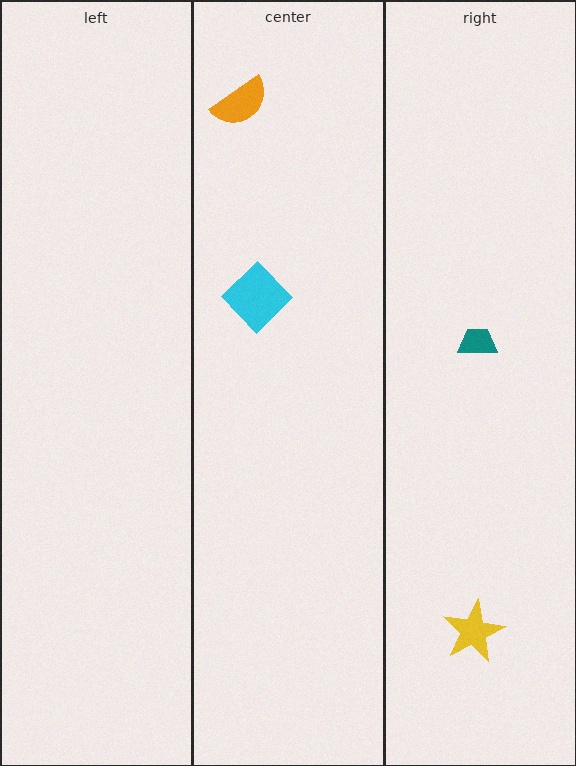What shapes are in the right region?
The yellow star, the teal trapezoid.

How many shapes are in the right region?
2.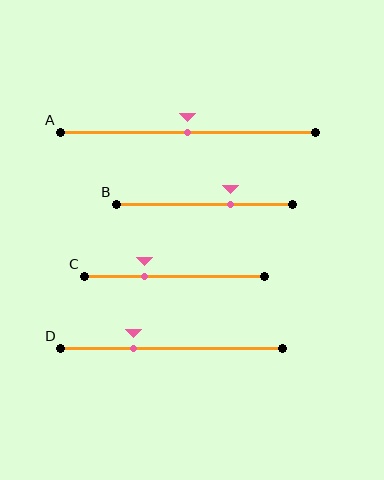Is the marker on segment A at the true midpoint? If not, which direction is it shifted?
Yes, the marker on segment A is at the true midpoint.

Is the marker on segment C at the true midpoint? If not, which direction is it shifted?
No, the marker on segment C is shifted to the left by about 16% of the segment length.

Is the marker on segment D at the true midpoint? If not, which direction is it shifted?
No, the marker on segment D is shifted to the left by about 17% of the segment length.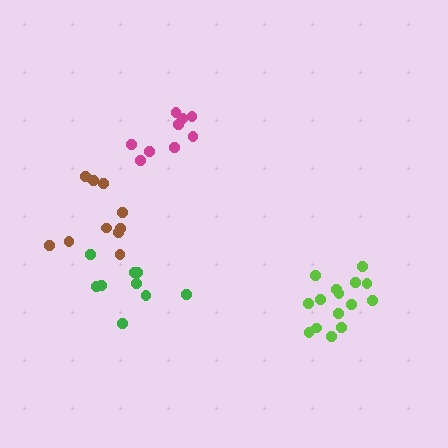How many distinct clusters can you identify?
There are 4 distinct clusters.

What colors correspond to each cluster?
The clusters are colored: lime, magenta, green, brown.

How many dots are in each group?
Group 1: 15 dots, Group 2: 9 dots, Group 3: 9 dots, Group 4: 10 dots (43 total).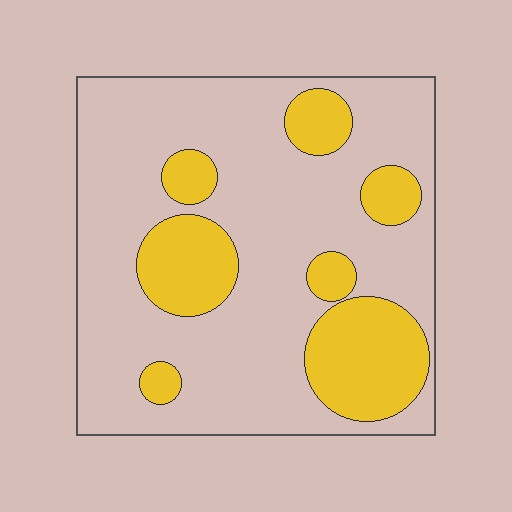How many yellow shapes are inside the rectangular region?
7.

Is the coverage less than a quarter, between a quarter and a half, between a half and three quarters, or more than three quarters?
Between a quarter and a half.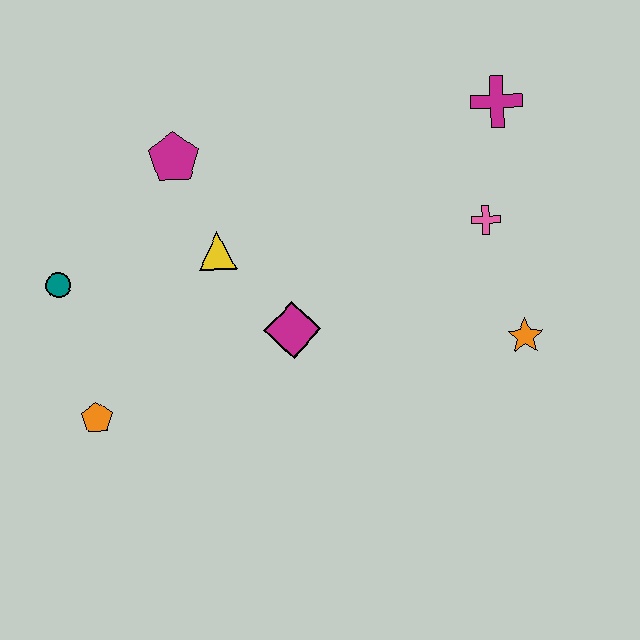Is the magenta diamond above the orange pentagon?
Yes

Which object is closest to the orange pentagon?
The teal circle is closest to the orange pentagon.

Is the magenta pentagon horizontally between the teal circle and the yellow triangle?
Yes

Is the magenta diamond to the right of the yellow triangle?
Yes